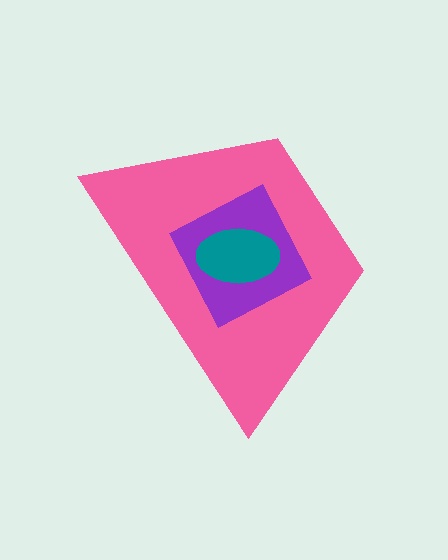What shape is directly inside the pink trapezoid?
The purple square.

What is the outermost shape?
The pink trapezoid.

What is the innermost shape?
The teal ellipse.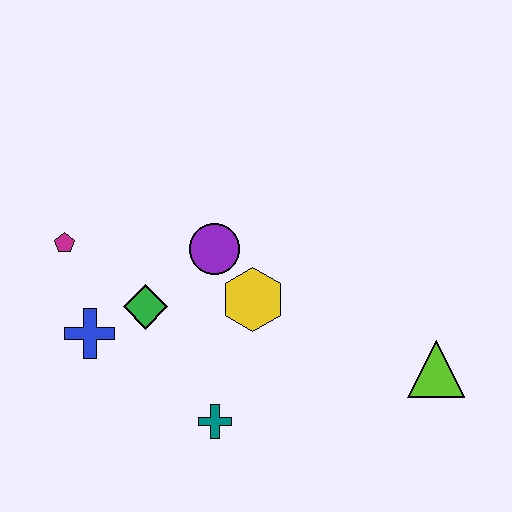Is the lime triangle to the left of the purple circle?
No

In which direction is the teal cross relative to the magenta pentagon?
The teal cross is below the magenta pentagon.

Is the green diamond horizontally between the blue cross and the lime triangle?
Yes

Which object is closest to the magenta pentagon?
The blue cross is closest to the magenta pentagon.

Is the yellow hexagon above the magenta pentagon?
No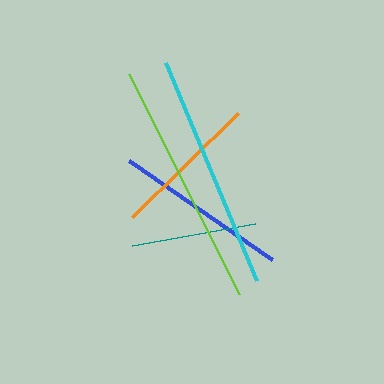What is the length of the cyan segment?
The cyan segment is approximately 236 pixels long.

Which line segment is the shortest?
The teal line is the shortest at approximately 125 pixels.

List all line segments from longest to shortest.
From longest to shortest: lime, cyan, blue, orange, teal.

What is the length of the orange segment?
The orange segment is approximately 148 pixels long.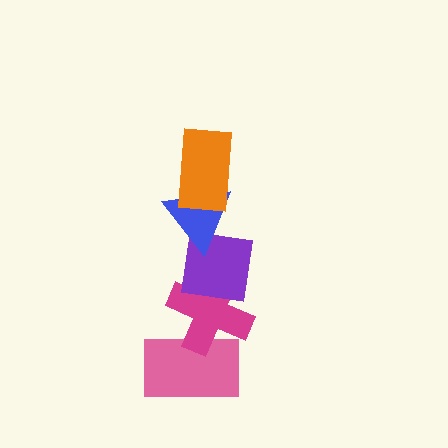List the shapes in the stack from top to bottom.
From top to bottom: the orange rectangle, the blue triangle, the purple square, the magenta cross, the pink rectangle.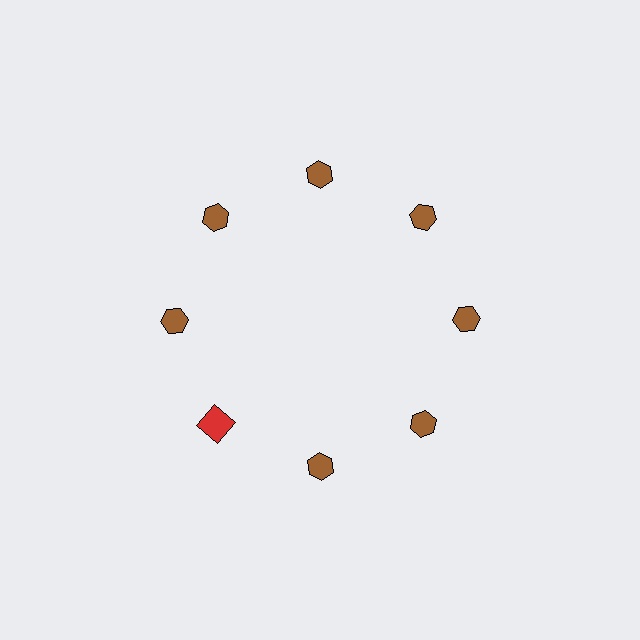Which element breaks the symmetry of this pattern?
The red square at roughly the 8 o'clock position breaks the symmetry. All other shapes are brown hexagons.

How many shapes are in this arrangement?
There are 8 shapes arranged in a ring pattern.